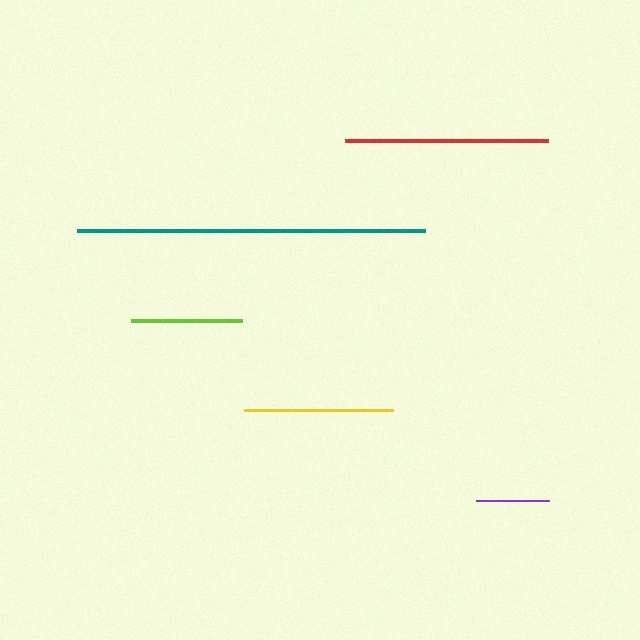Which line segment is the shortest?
The purple line is the shortest at approximately 73 pixels.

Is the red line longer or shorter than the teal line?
The teal line is longer than the red line.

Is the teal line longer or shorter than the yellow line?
The teal line is longer than the yellow line.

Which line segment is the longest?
The teal line is the longest at approximately 348 pixels.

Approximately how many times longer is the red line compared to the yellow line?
The red line is approximately 1.4 times the length of the yellow line.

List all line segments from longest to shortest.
From longest to shortest: teal, red, yellow, lime, purple.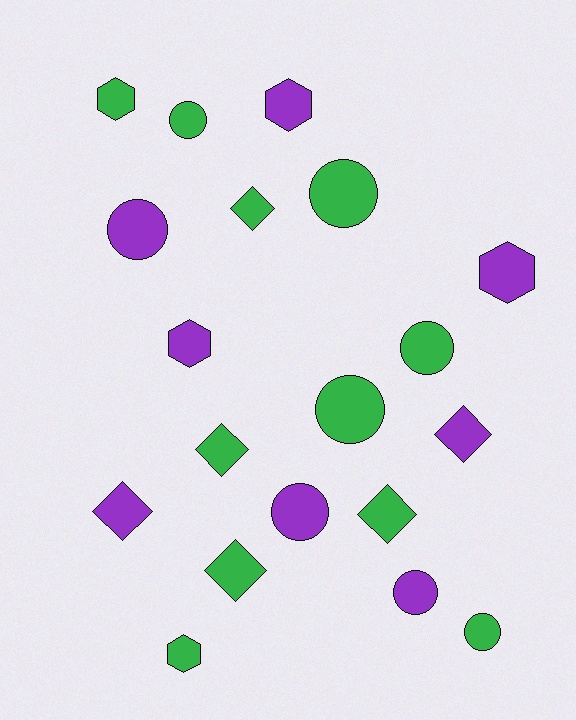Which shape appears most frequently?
Circle, with 8 objects.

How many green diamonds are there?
There are 4 green diamonds.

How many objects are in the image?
There are 19 objects.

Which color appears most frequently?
Green, with 11 objects.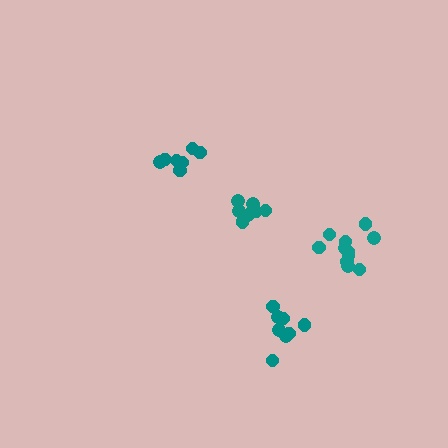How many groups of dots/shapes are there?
There are 4 groups.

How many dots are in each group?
Group 1: 7 dots, Group 2: 11 dots, Group 3: 8 dots, Group 4: 7 dots (33 total).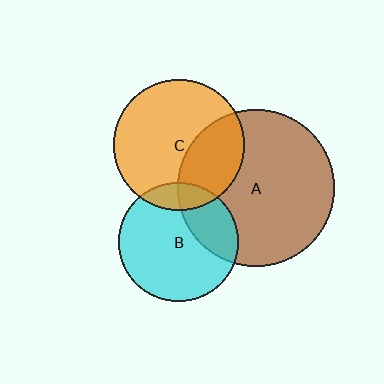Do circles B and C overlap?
Yes.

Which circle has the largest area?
Circle A (brown).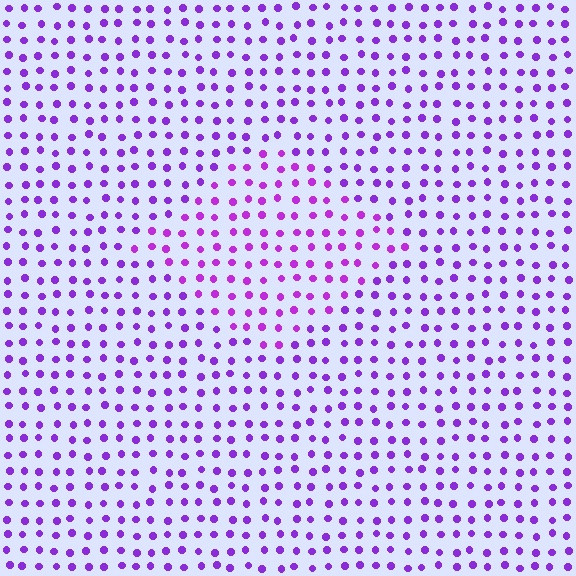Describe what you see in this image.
The image is filled with small purple elements in a uniform arrangement. A diamond-shaped region is visible where the elements are tinted to a slightly different hue, forming a subtle color boundary.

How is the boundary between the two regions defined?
The boundary is defined purely by a slight shift in hue (about 19 degrees). Spacing, size, and orientation are identical on both sides.